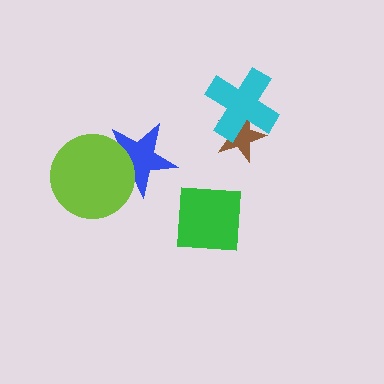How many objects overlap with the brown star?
1 object overlaps with the brown star.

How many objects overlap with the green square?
0 objects overlap with the green square.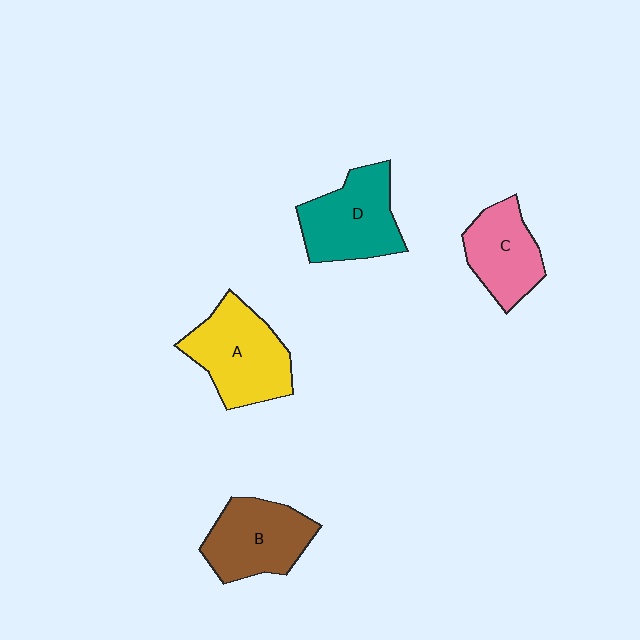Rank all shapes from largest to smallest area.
From largest to smallest: A (yellow), D (teal), B (brown), C (pink).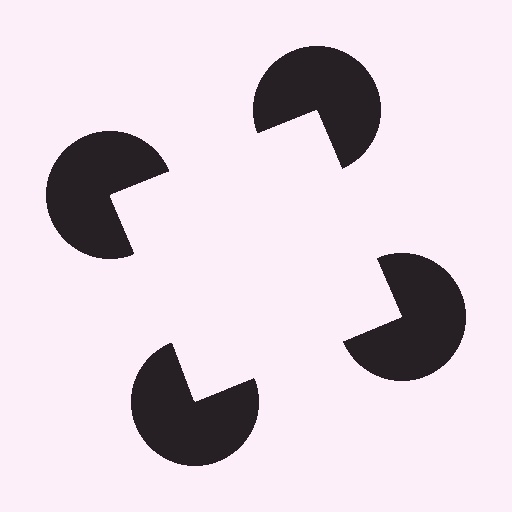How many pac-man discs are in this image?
There are 4 — one at each vertex of the illusory square.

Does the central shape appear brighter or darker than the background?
It typically appears slightly brighter than the background, even though no actual brightness change is drawn.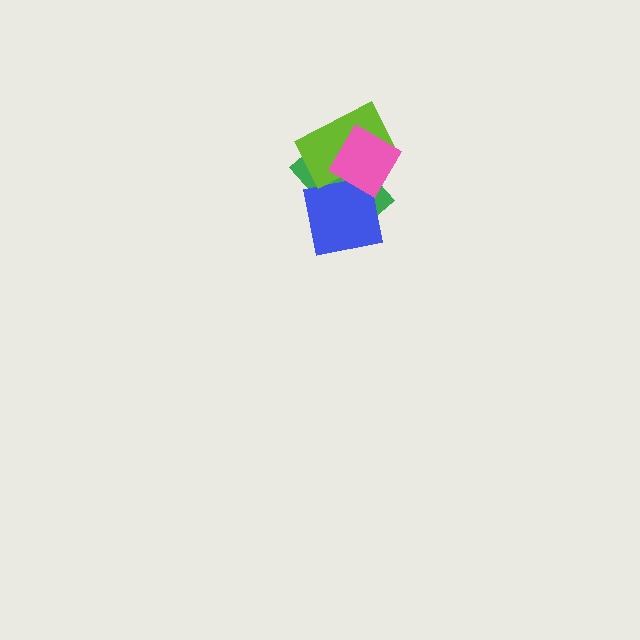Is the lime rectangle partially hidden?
Yes, it is partially covered by another shape.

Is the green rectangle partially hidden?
Yes, it is partially covered by another shape.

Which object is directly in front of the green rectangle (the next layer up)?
The blue square is directly in front of the green rectangle.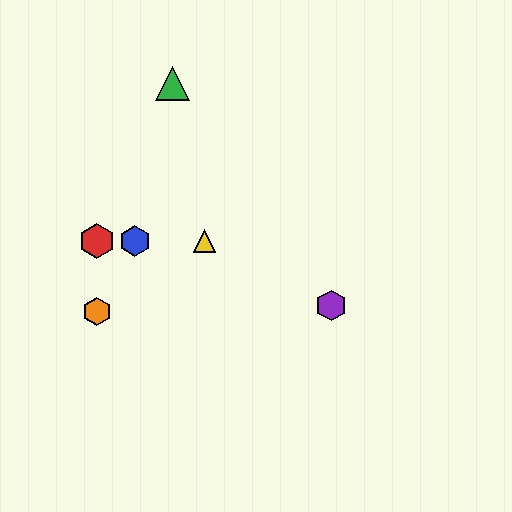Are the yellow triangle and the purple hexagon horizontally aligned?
No, the yellow triangle is at y≈241 and the purple hexagon is at y≈305.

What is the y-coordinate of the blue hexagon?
The blue hexagon is at y≈241.